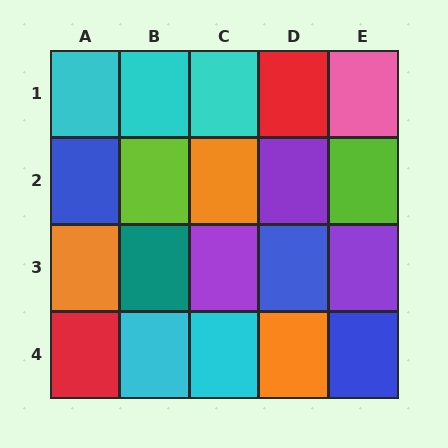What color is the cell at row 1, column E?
Pink.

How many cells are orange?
3 cells are orange.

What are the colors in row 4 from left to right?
Red, cyan, cyan, orange, blue.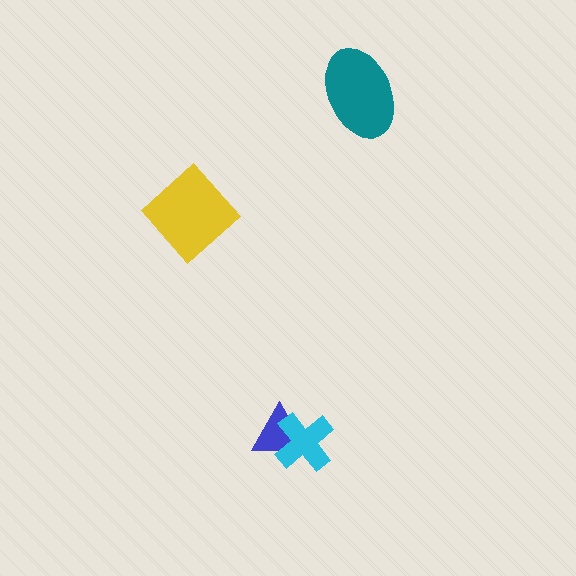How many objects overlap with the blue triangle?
1 object overlaps with the blue triangle.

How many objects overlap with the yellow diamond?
0 objects overlap with the yellow diamond.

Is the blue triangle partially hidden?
Yes, it is partially covered by another shape.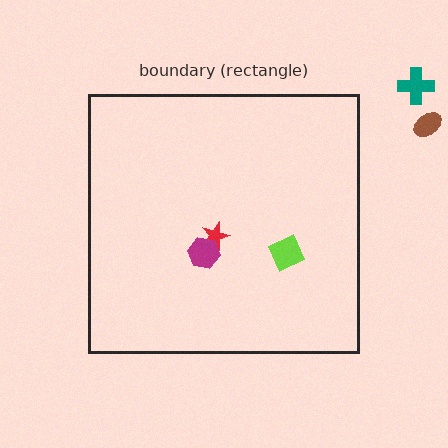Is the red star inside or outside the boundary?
Inside.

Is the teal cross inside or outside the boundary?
Outside.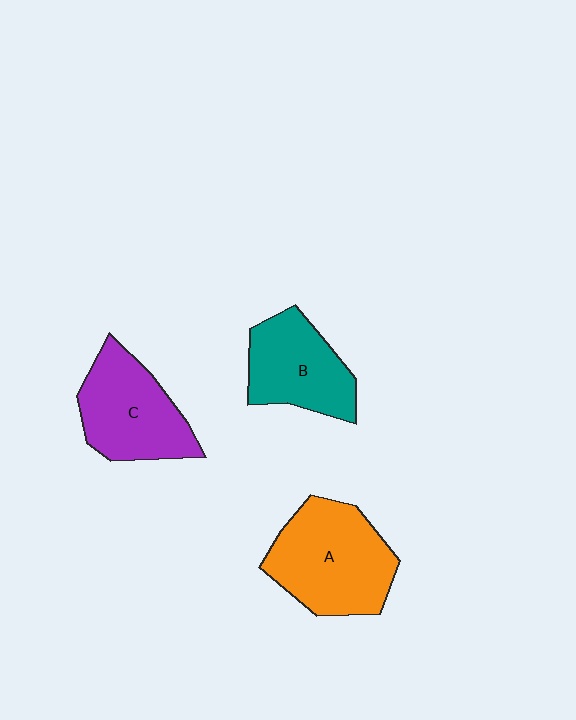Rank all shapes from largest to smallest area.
From largest to smallest: A (orange), C (purple), B (teal).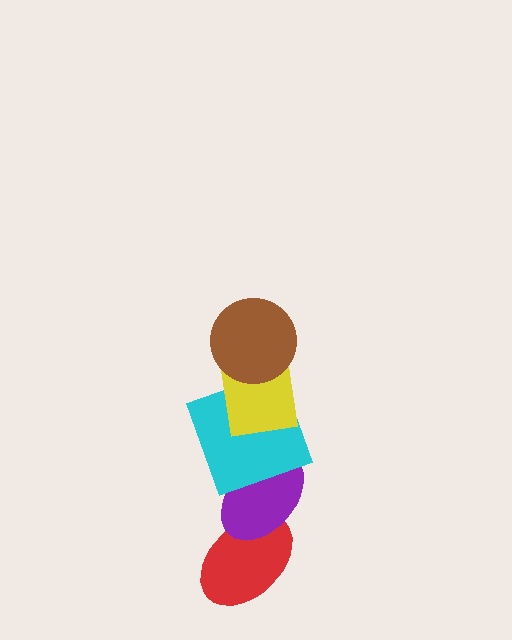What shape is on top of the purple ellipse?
The cyan square is on top of the purple ellipse.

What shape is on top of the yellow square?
The brown circle is on top of the yellow square.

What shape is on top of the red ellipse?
The purple ellipse is on top of the red ellipse.